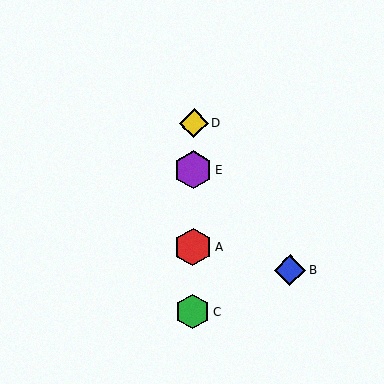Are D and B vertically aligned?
No, D is at x≈194 and B is at x≈290.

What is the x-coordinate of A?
Object A is at x≈193.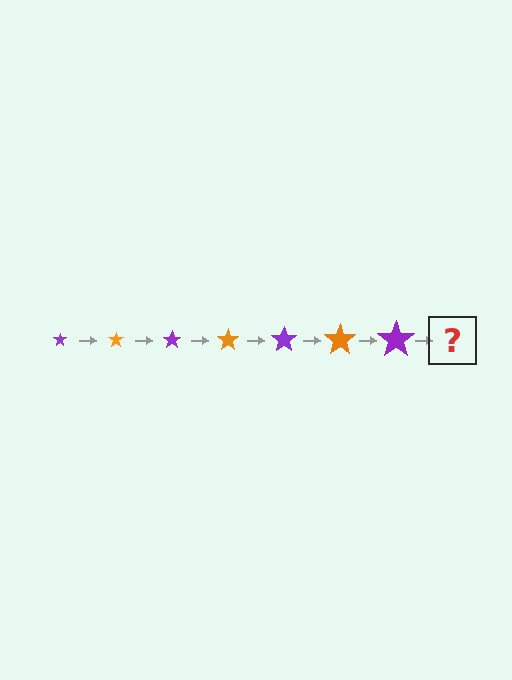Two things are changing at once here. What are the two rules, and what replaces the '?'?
The two rules are that the star grows larger each step and the color cycles through purple and orange. The '?' should be an orange star, larger than the previous one.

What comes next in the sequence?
The next element should be an orange star, larger than the previous one.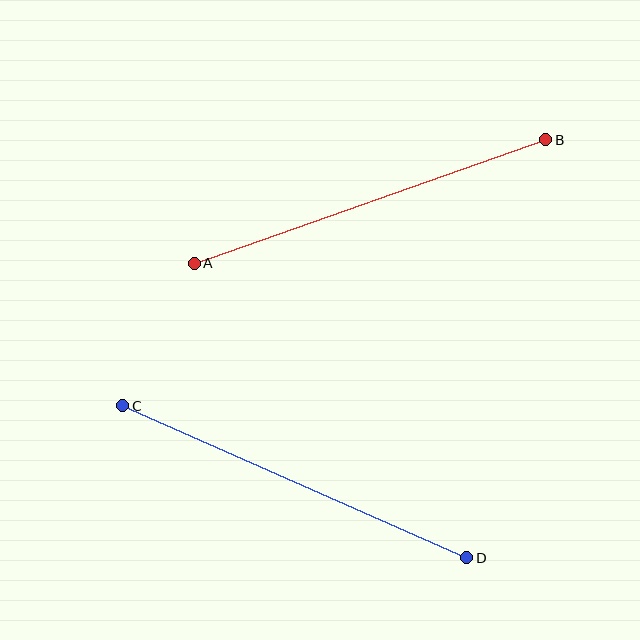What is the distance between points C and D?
The distance is approximately 376 pixels.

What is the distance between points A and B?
The distance is approximately 373 pixels.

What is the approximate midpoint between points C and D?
The midpoint is at approximately (295, 482) pixels.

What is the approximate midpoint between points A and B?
The midpoint is at approximately (370, 201) pixels.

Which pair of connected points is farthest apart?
Points C and D are farthest apart.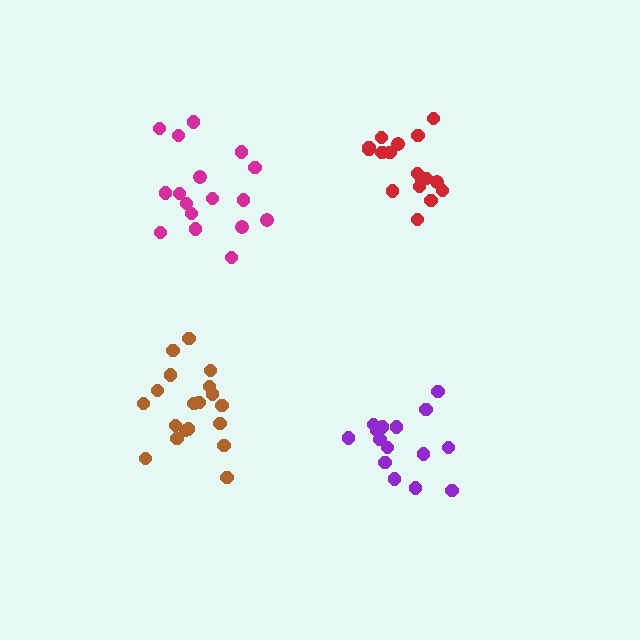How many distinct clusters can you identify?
There are 4 distinct clusters.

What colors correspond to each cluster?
The clusters are colored: brown, magenta, red, purple.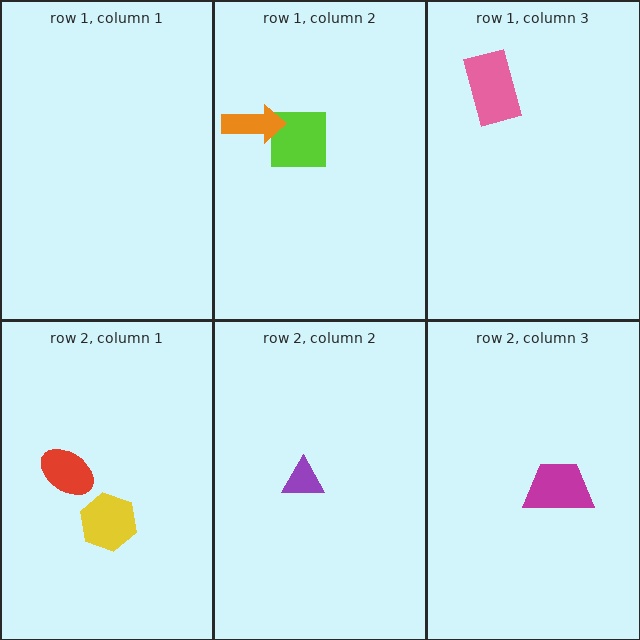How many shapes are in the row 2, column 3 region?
1.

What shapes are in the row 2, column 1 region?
The red ellipse, the yellow hexagon.